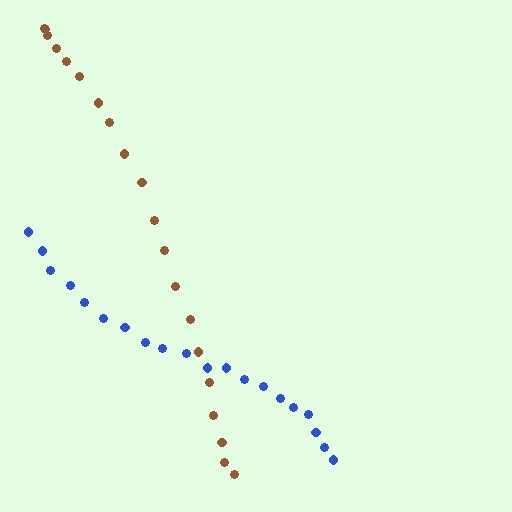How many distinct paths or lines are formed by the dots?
There are 2 distinct paths.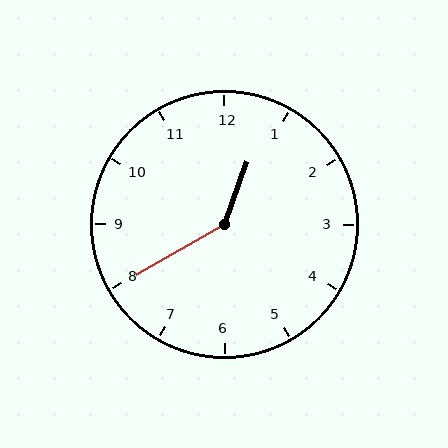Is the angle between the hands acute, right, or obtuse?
It is obtuse.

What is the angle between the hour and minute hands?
Approximately 140 degrees.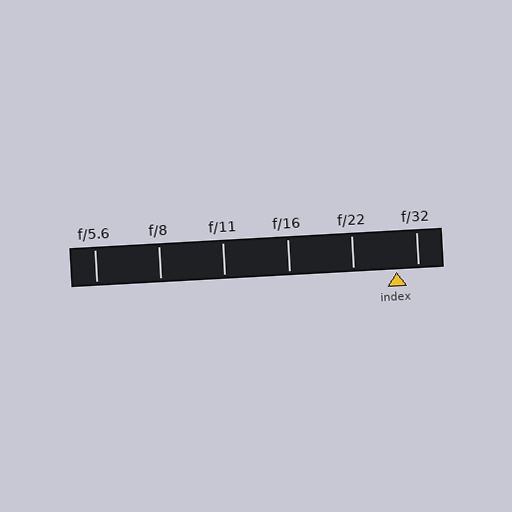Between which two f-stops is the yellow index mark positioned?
The index mark is between f/22 and f/32.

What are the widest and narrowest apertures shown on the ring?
The widest aperture shown is f/5.6 and the narrowest is f/32.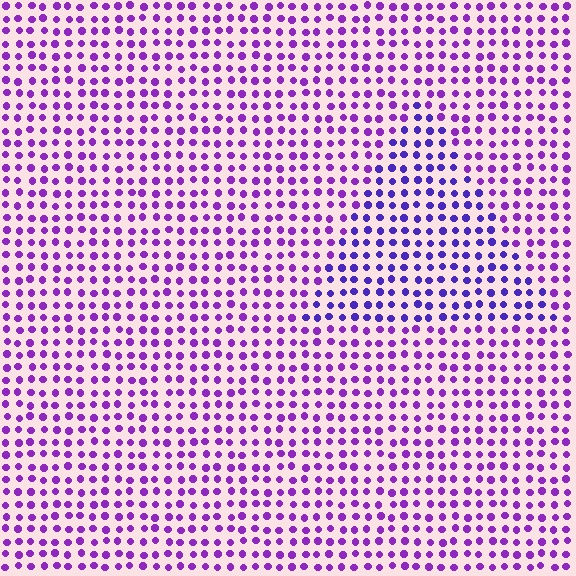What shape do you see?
I see a triangle.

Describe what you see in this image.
The image is filled with small purple elements in a uniform arrangement. A triangle-shaped region is visible where the elements are tinted to a slightly different hue, forming a subtle color boundary.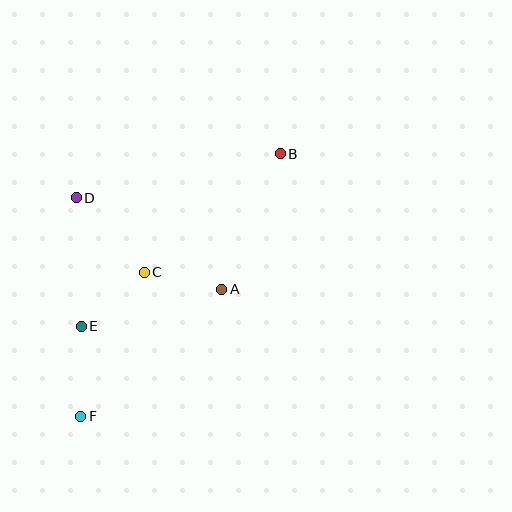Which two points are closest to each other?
Points A and C are closest to each other.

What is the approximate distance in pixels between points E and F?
The distance between E and F is approximately 90 pixels.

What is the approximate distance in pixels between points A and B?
The distance between A and B is approximately 148 pixels.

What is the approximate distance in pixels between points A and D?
The distance between A and D is approximately 172 pixels.